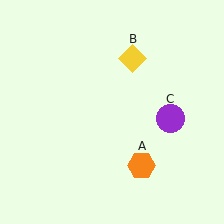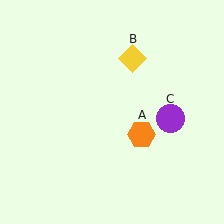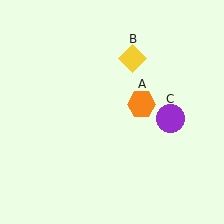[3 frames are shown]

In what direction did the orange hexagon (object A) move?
The orange hexagon (object A) moved up.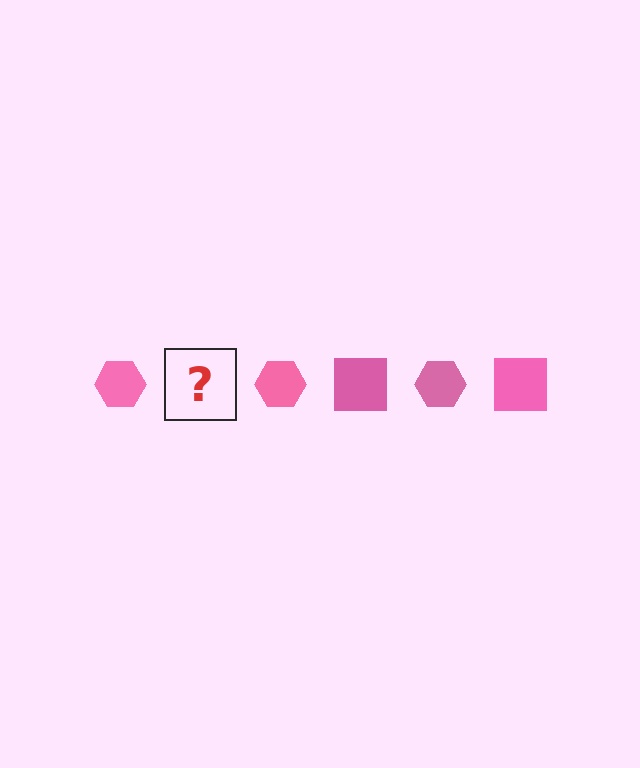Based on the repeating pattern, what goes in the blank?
The blank should be a pink square.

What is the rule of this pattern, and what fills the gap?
The rule is that the pattern cycles through hexagon, square shapes in pink. The gap should be filled with a pink square.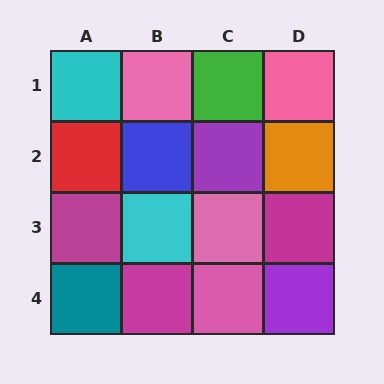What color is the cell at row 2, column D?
Orange.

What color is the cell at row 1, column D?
Pink.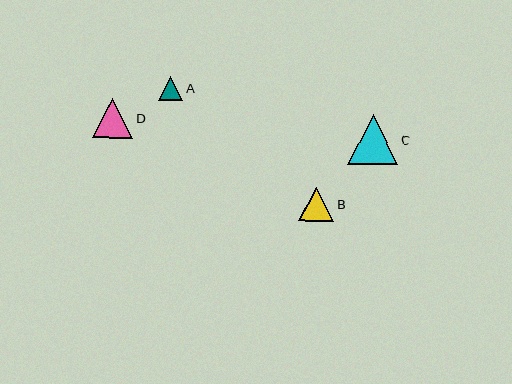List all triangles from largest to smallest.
From largest to smallest: C, D, B, A.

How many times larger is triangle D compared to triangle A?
Triangle D is approximately 1.7 times the size of triangle A.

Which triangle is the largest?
Triangle C is the largest with a size of approximately 50 pixels.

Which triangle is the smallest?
Triangle A is the smallest with a size of approximately 24 pixels.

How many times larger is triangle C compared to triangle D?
Triangle C is approximately 1.2 times the size of triangle D.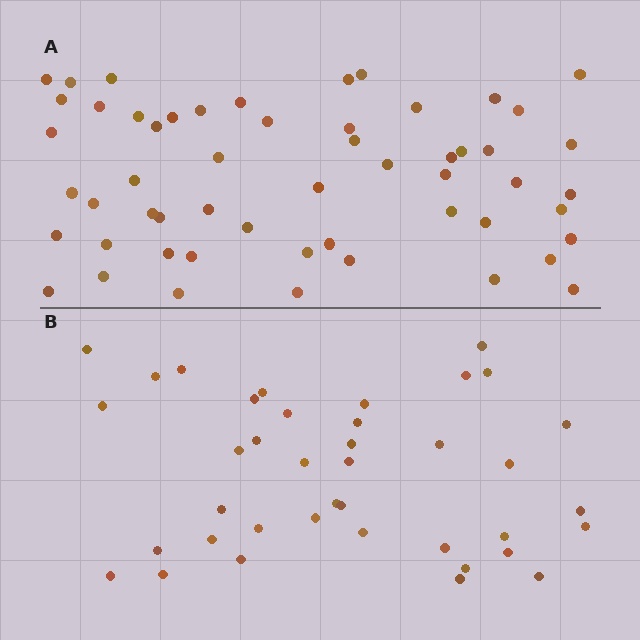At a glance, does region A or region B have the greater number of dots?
Region A (the top region) has more dots.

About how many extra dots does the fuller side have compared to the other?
Region A has approximately 15 more dots than region B.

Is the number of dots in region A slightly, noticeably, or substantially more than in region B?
Region A has noticeably more, but not dramatically so. The ratio is roughly 1.4 to 1.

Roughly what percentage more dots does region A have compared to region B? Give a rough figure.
About 40% more.